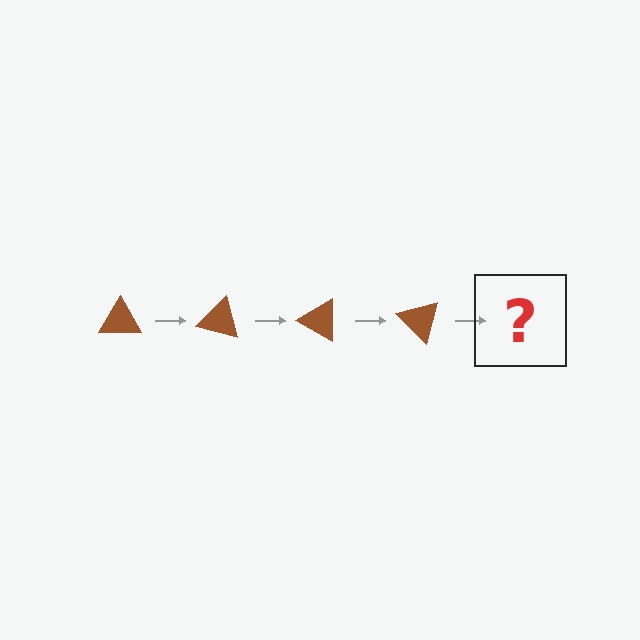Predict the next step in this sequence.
The next step is a brown triangle rotated 60 degrees.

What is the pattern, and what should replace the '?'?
The pattern is that the triangle rotates 15 degrees each step. The '?' should be a brown triangle rotated 60 degrees.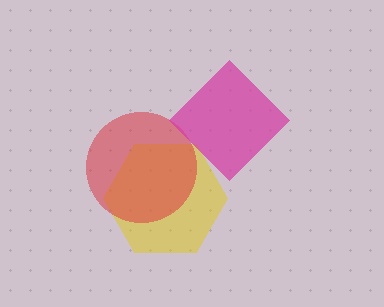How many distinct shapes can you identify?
There are 3 distinct shapes: a yellow hexagon, a red circle, a magenta diamond.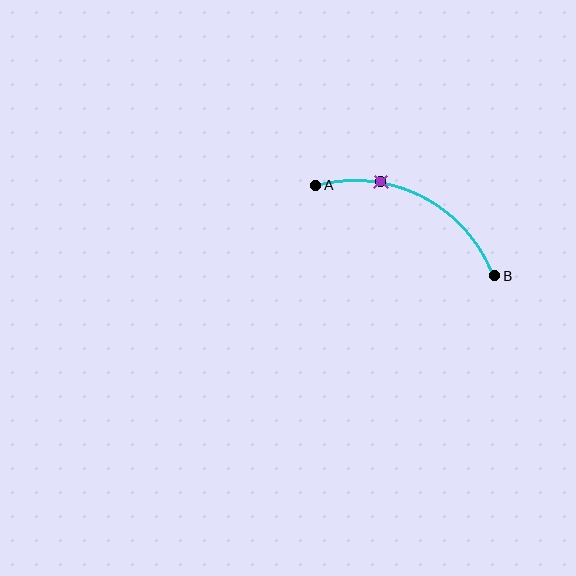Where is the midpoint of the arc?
The arc midpoint is the point on the curve farthest from the straight line joining A and B. It sits above that line.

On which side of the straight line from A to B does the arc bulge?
The arc bulges above the straight line connecting A and B.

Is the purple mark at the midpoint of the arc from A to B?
No. The purple mark lies on the arc but is closer to endpoint A. The arc midpoint would be at the point on the curve equidistant along the arc from both A and B.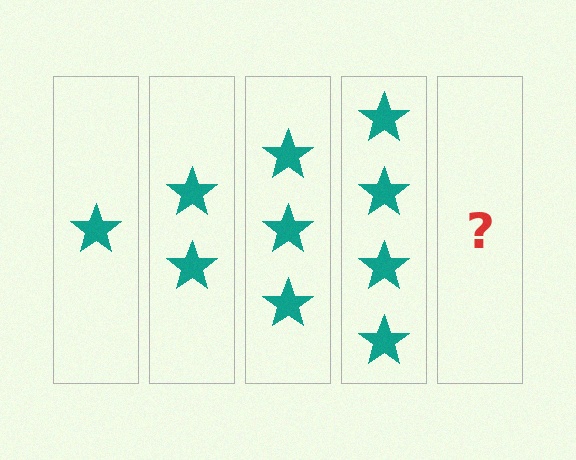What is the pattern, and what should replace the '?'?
The pattern is that each step adds one more star. The '?' should be 5 stars.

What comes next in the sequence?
The next element should be 5 stars.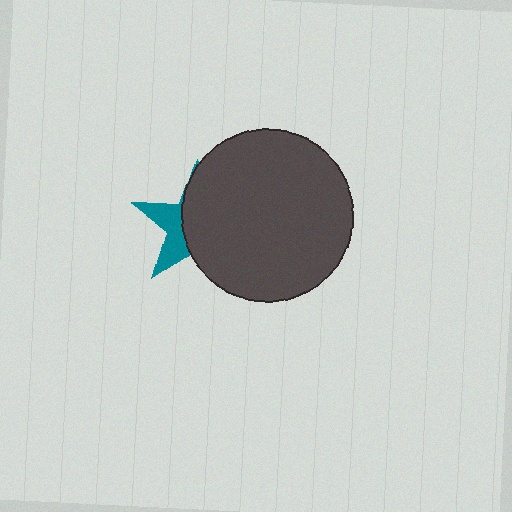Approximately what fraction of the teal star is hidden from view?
Roughly 64% of the teal star is hidden behind the dark gray circle.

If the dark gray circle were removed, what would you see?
You would see the complete teal star.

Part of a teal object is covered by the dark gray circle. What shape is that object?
It is a star.